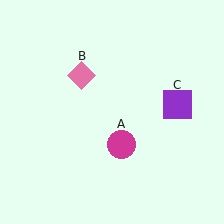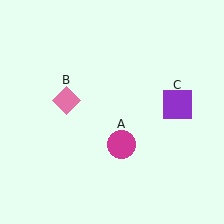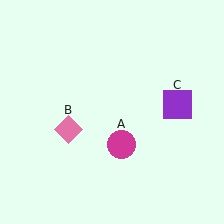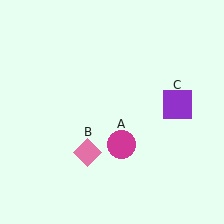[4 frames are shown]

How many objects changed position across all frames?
1 object changed position: pink diamond (object B).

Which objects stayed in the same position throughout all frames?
Magenta circle (object A) and purple square (object C) remained stationary.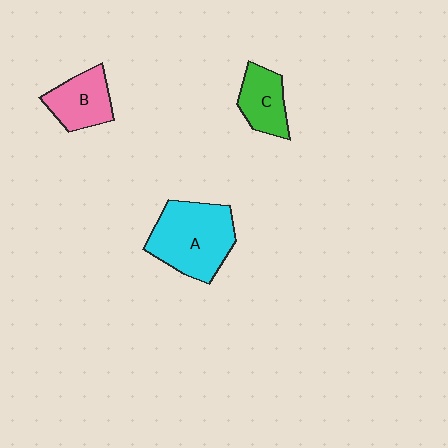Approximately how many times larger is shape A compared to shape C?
Approximately 1.9 times.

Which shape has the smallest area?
Shape C (green).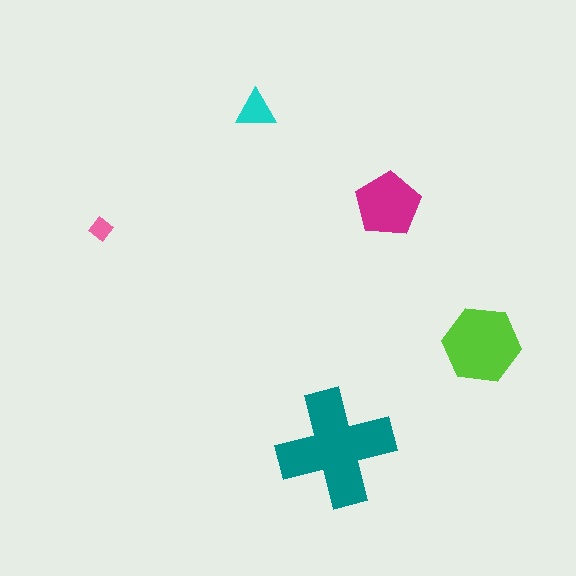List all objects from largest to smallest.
The teal cross, the lime hexagon, the magenta pentagon, the cyan triangle, the pink diamond.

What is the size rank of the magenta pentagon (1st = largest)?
3rd.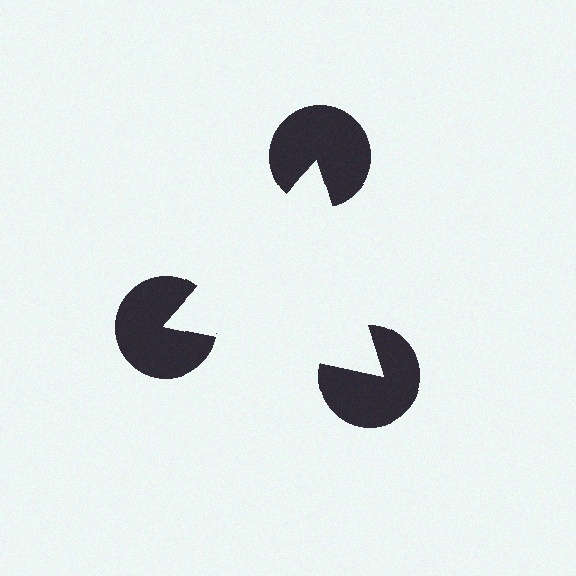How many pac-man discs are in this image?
There are 3 — one at each vertex of the illusory triangle.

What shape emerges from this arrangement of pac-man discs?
An illusory triangle — its edges are inferred from the aligned wedge cuts in the pac-man discs, not physically drawn.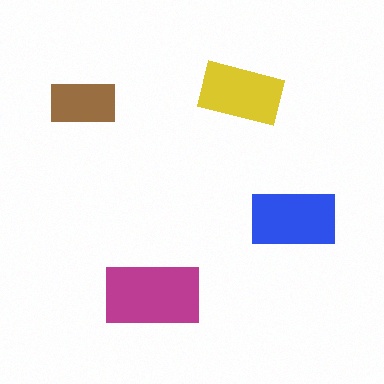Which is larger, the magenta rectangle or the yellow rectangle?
The magenta one.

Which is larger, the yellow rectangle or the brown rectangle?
The yellow one.